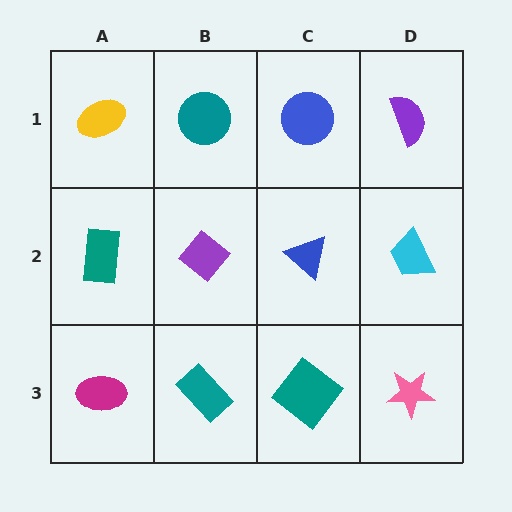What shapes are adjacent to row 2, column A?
A yellow ellipse (row 1, column A), a magenta ellipse (row 3, column A), a purple diamond (row 2, column B).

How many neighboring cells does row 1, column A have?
2.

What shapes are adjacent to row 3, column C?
A blue triangle (row 2, column C), a teal rectangle (row 3, column B), a pink star (row 3, column D).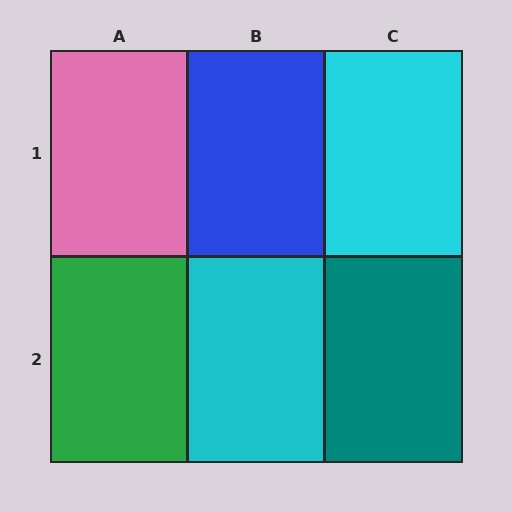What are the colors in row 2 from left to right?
Green, cyan, teal.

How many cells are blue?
1 cell is blue.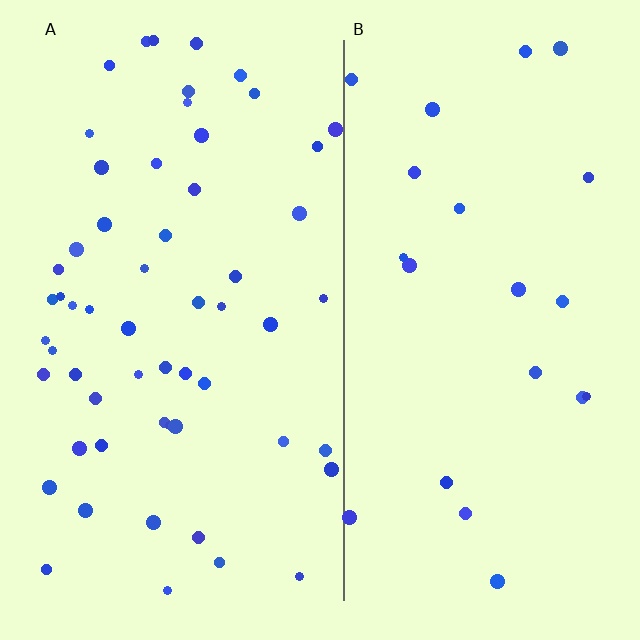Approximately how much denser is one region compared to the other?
Approximately 2.6× — region A over region B.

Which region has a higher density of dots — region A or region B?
A (the left).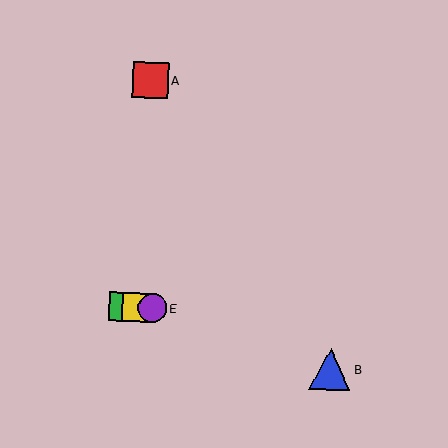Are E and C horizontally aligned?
Yes, both are at y≈308.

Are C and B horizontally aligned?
No, C is at y≈307 and B is at y≈369.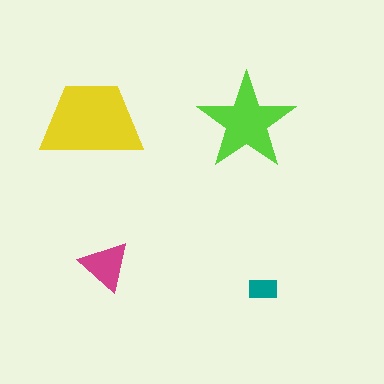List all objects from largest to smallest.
The yellow trapezoid, the lime star, the magenta triangle, the teal rectangle.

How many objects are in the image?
There are 4 objects in the image.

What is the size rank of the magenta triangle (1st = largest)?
3rd.